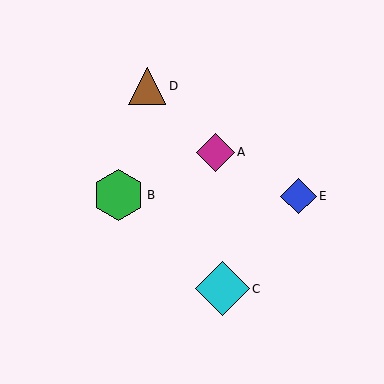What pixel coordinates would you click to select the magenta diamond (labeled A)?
Click at (215, 152) to select the magenta diamond A.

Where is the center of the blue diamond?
The center of the blue diamond is at (298, 196).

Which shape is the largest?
The cyan diamond (labeled C) is the largest.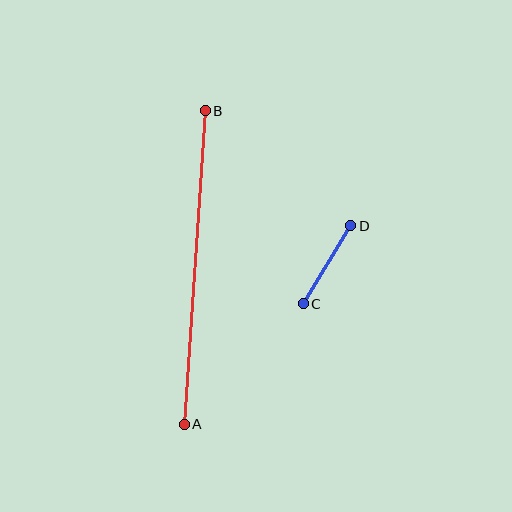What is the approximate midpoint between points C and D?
The midpoint is at approximately (327, 265) pixels.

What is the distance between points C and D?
The distance is approximately 91 pixels.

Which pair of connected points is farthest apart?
Points A and B are farthest apart.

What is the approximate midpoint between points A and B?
The midpoint is at approximately (195, 268) pixels.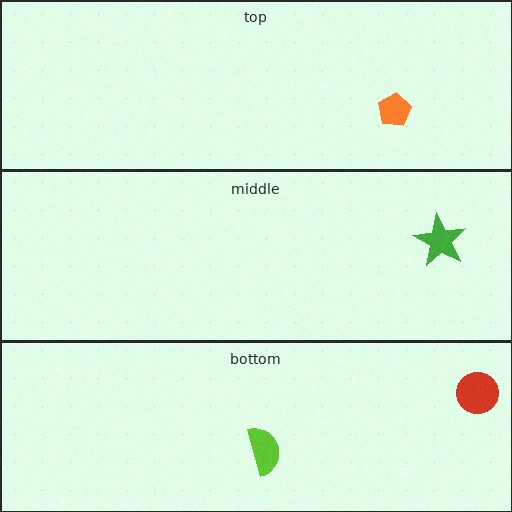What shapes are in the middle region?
The green star.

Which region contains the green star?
The middle region.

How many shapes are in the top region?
1.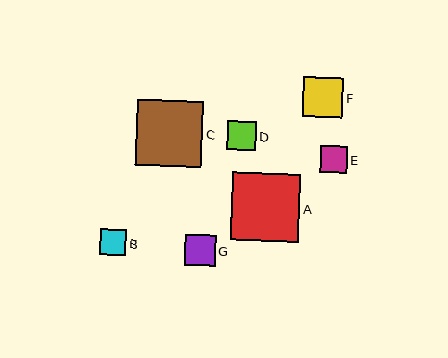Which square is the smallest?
Square B is the smallest with a size of approximately 26 pixels.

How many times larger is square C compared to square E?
Square C is approximately 2.4 times the size of square E.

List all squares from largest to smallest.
From largest to smallest: A, C, F, G, D, E, B.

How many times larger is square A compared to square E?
Square A is approximately 2.5 times the size of square E.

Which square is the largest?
Square A is the largest with a size of approximately 68 pixels.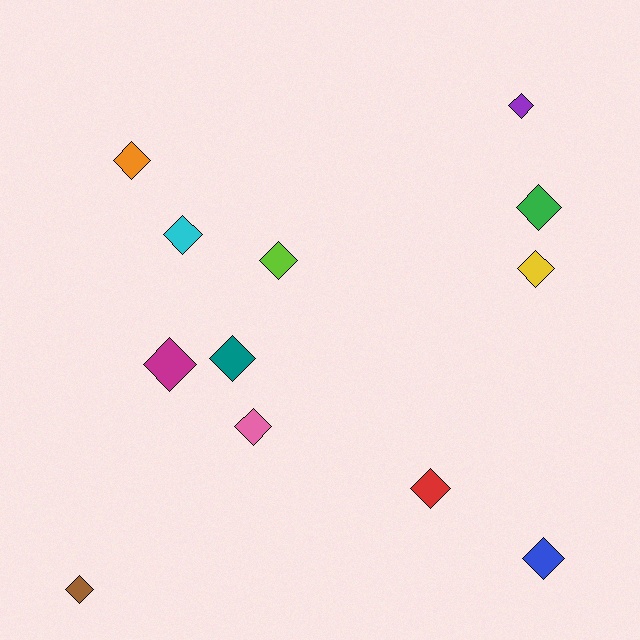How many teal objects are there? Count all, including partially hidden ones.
There is 1 teal object.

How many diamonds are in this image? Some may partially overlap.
There are 12 diamonds.